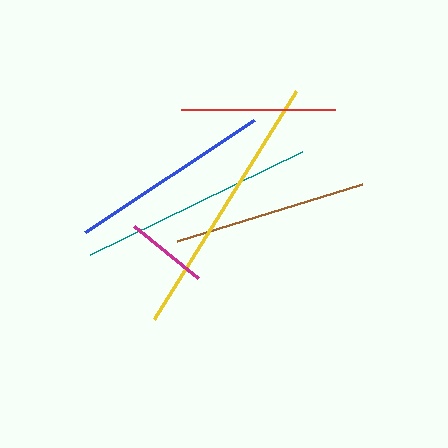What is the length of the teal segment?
The teal segment is approximately 236 pixels long.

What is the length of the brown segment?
The brown segment is approximately 194 pixels long.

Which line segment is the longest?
The yellow line is the longest at approximately 269 pixels.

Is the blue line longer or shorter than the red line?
The blue line is longer than the red line.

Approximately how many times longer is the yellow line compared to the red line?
The yellow line is approximately 1.7 times the length of the red line.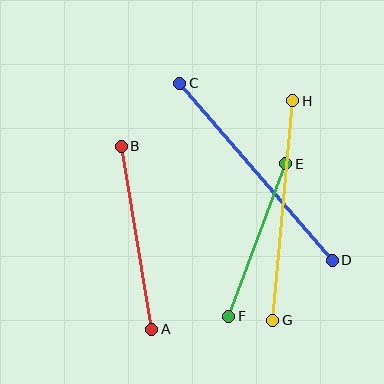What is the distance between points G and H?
The distance is approximately 220 pixels.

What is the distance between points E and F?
The distance is approximately 163 pixels.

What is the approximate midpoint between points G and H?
The midpoint is at approximately (283, 211) pixels.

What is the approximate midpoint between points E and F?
The midpoint is at approximately (257, 240) pixels.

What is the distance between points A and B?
The distance is approximately 185 pixels.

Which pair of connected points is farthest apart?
Points C and D are farthest apart.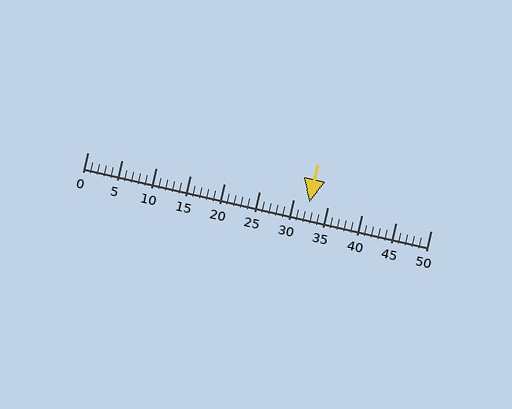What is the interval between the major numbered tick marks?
The major tick marks are spaced 5 units apart.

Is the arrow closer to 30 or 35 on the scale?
The arrow is closer to 30.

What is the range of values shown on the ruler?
The ruler shows values from 0 to 50.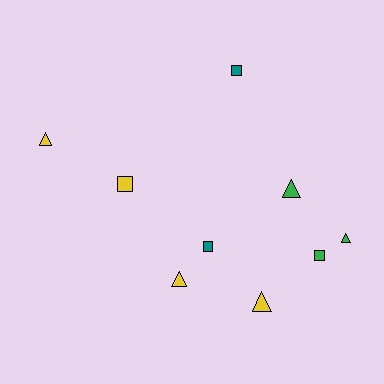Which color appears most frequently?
Yellow, with 4 objects.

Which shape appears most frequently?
Triangle, with 5 objects.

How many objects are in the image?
There are 9 objects.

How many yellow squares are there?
There is 1 yellow square.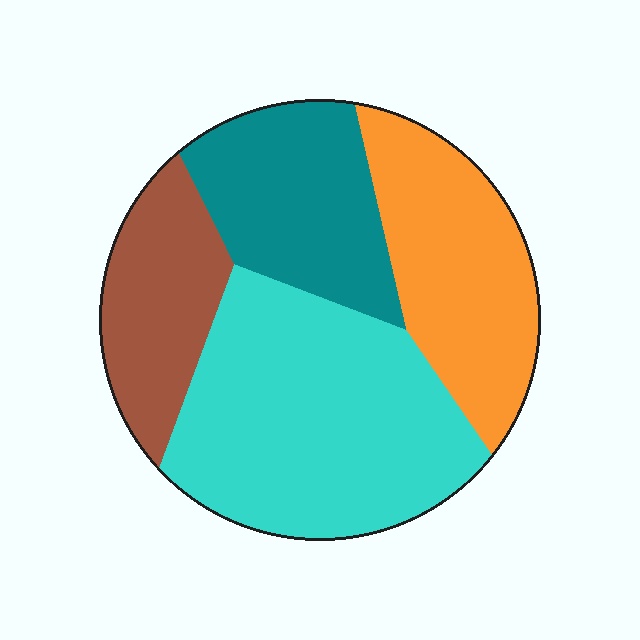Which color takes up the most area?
Cyan, at roughly 40%.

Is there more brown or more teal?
Teal.